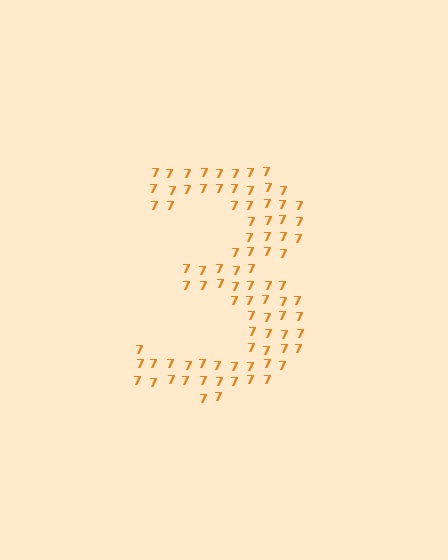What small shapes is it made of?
It is made of small digit 7's.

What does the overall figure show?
The overall figure shows the digit 3.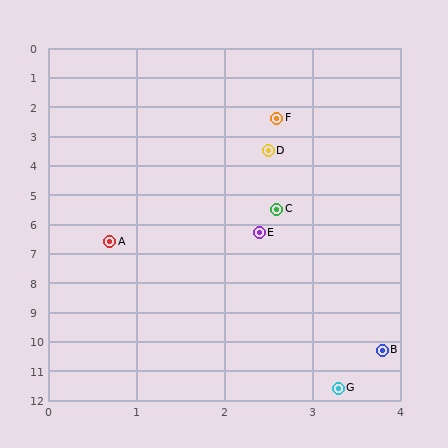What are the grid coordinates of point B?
Point B is at approximately (3.8, 10.3).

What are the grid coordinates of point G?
Point G is at approximately (3.3, 11.6).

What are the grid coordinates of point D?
Point D is at approximately (2.5, 3.5).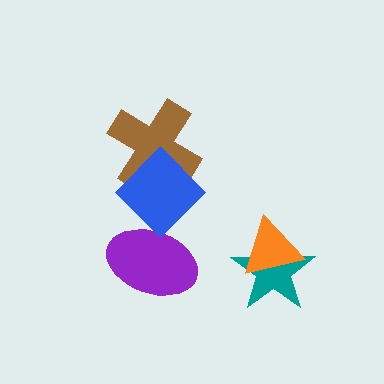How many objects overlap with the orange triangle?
1 object overlaps with the orange triangle.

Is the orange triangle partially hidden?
No, no other shape covers it.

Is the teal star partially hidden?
Yes, it is partially covered by another shape.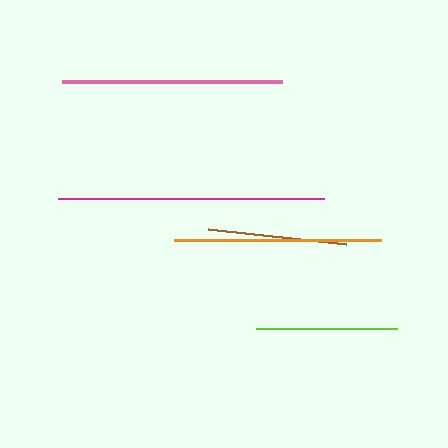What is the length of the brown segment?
The brown segment is approximately 139 pixels long.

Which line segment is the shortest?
The brown line is the shortest at approximately 139 pixels.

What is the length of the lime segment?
The lime segment is approximately 141 pixels long.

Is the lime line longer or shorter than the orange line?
The orange line is longer than the lime line.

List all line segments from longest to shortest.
From longest to shortest: magenta, pink, orange, lime, brown.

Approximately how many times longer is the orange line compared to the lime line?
The orange line is approximately 1.5 times the length of the lime line.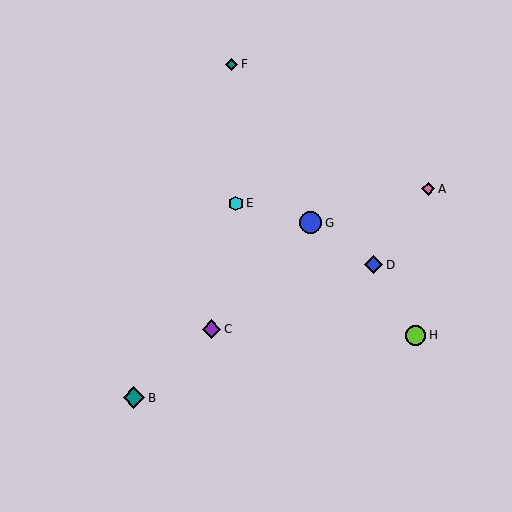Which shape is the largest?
The blue circle (labeled G) is the largest.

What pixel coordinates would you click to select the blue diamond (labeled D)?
Click at (374, 265) to select the blue diamond D.